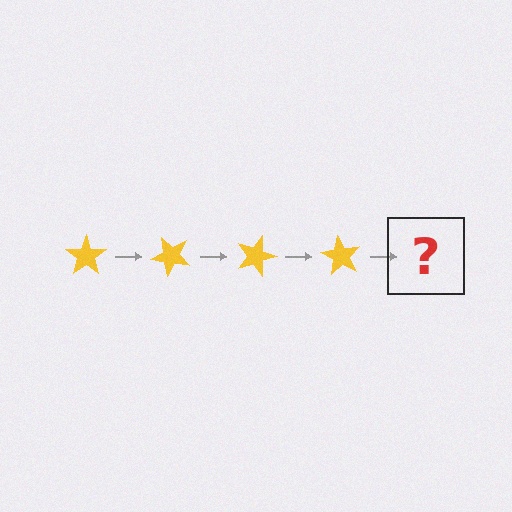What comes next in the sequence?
The next element should be a yellow star rotated 180 degrees.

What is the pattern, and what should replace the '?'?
The pattern is that the star rotates 45 degrees each step. The '?' should be a yellow star rotated 180 degrees.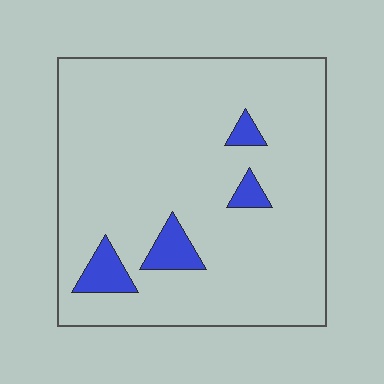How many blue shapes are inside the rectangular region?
4.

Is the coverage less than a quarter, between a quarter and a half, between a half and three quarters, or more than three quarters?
Less than a quarter.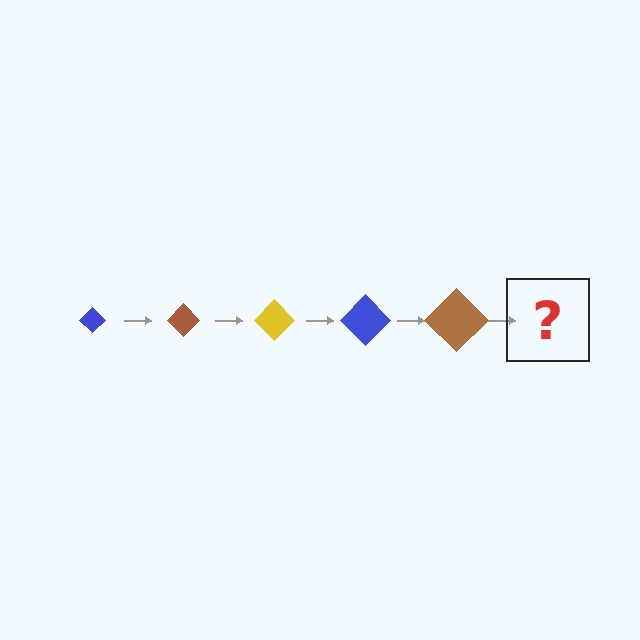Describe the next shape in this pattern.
It should be a yellow diamond, larger than the previous one.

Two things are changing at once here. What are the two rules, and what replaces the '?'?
The two rules are that the diamond grows larger each step and the color cycles through blue, brown, and yellow. The '?' should be a yellow diamond, larger than the previous one.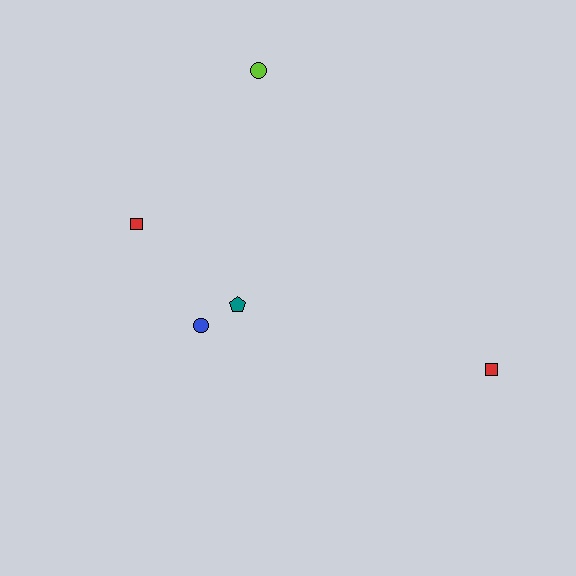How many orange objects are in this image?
There are no orange objects.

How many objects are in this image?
There are 5 objects.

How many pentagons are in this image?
There is 1 pentagon.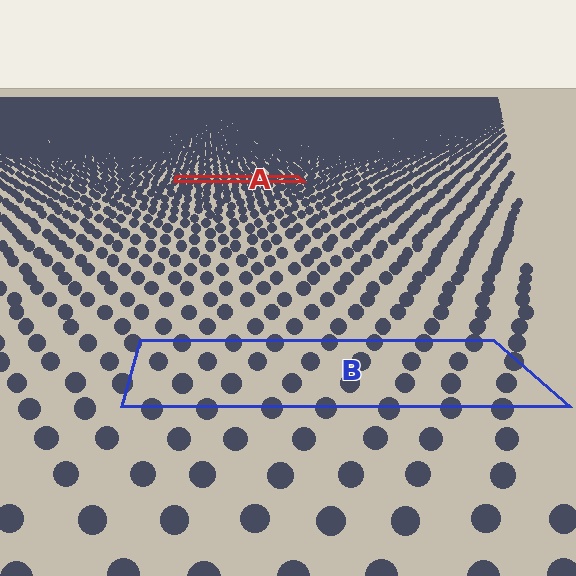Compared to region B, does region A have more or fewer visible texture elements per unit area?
Region A has more texture elements per unit area — they are packed more densely because it is farther away.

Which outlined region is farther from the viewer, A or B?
Region A is farther from the viewer — the texture elements inside it appear smaller and more densely packed.